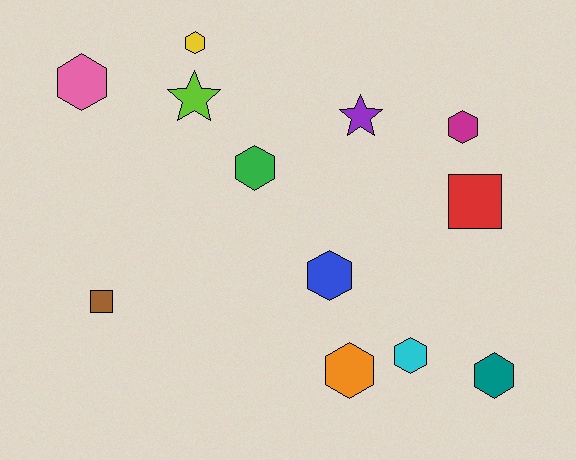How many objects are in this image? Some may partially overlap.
There are 12 objects.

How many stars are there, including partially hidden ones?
There are 2 stars.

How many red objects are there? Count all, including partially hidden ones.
There is 1 red object.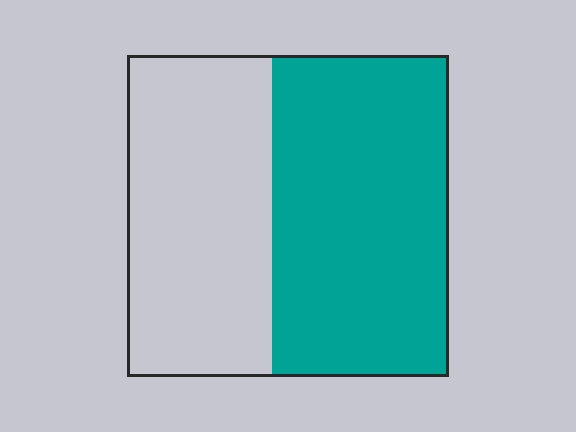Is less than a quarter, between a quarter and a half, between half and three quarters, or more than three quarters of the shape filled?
Between half and three quarters.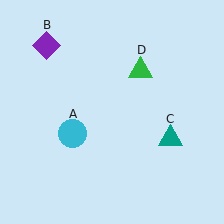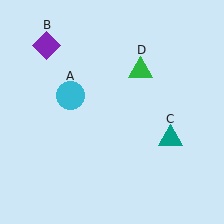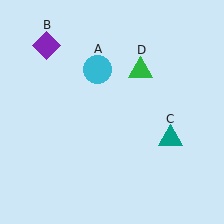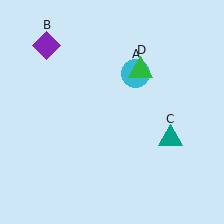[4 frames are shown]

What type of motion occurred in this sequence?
The cyan circle (object A) rotated clockwise around the center of the scene.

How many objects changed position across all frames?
1 object changed position: cyan circle (object A).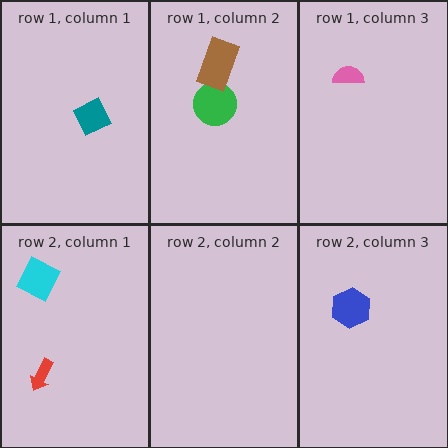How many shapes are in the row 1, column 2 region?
2.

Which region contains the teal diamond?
The row 1, column 1 region.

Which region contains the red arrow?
The row 2, column 1 region.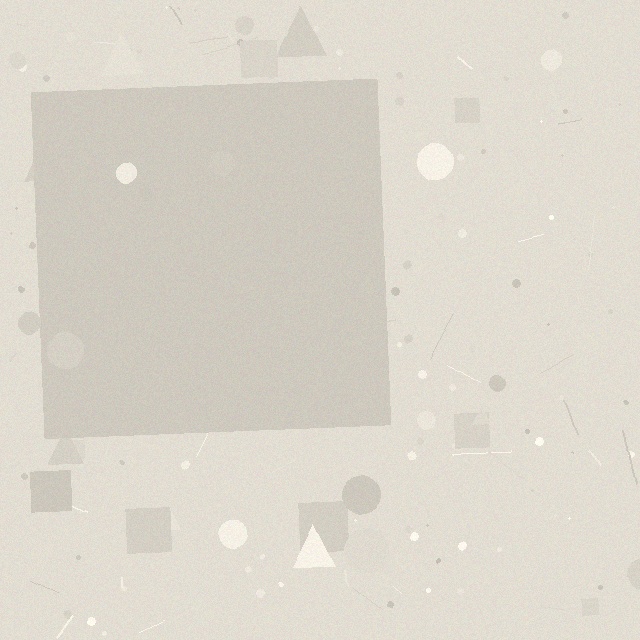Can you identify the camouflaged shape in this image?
The camouflaged shape is a square.